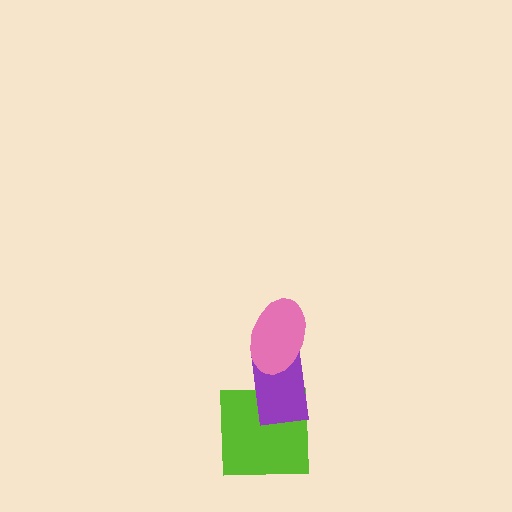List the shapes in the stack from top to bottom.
From top to bottom: the pink ellipse, the purple rectangle, the lime square.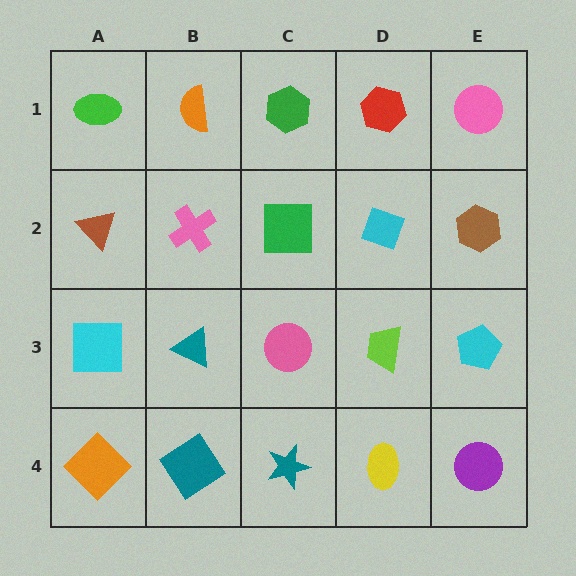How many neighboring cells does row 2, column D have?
4.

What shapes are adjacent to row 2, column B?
An orange semicircle (row 1, column B), a teal triangle (row 3, column B), a brown triangle (row 2, column A), a green square (row 2, column C).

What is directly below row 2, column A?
A cyan square.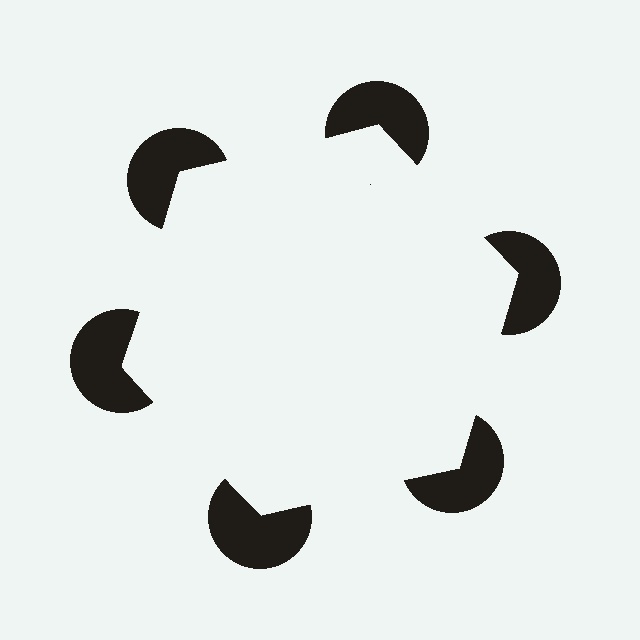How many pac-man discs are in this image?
There are 6 — one at each vertex of the illusory hexagon.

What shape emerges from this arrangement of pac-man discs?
An illusory hexagon — its edges are inferred from the aligned wedge cuts in the pac-man discs, not physically drawn.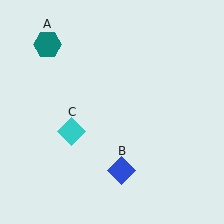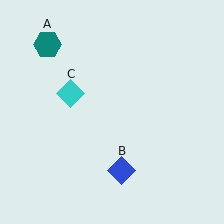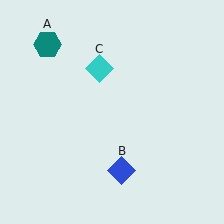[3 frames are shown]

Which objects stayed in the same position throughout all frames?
Teal hexagon (object A) and blue diamond (object B) remained stationary.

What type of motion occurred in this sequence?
The cyan diamond (object C) rotated clockwise around the center of the scene.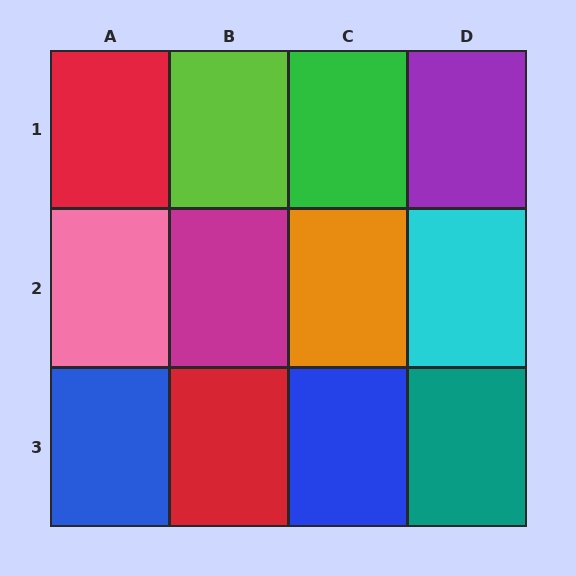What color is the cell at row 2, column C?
Orange.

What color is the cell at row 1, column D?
Purple.